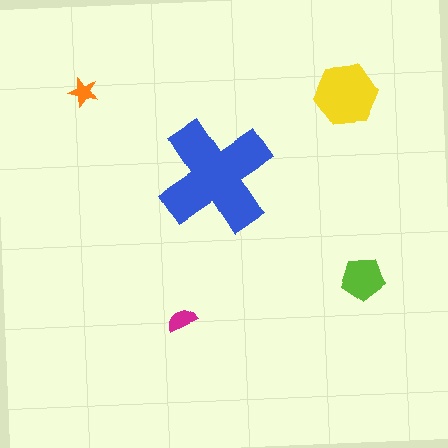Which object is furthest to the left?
The orange star is leftmost.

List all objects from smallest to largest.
The orange star, the magenta semicircle, the lime pentagon, the yellow hexagon, the blue cross.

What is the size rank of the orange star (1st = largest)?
5th.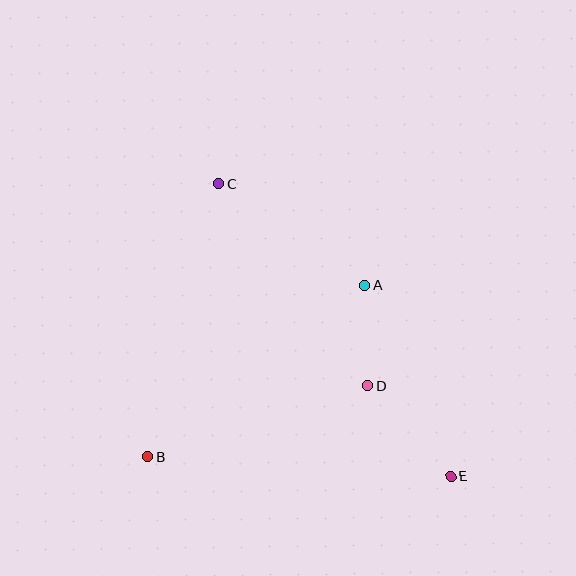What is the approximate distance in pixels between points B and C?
The distance between B and C is approximately 282 pixels.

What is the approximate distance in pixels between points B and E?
The distance between B and E is approximately 304 pixels.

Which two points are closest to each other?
Points A and D are closest to each other.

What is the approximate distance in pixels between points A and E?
The distance between A and E is approximately 209 pixels.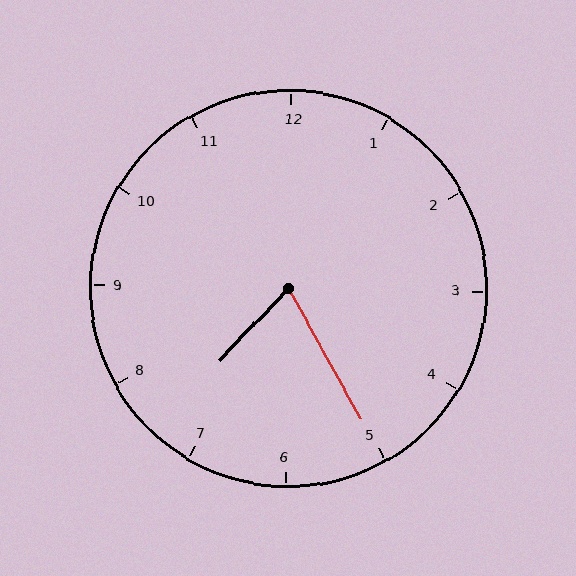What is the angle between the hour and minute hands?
Approximately 72 degrees.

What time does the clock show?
7:25.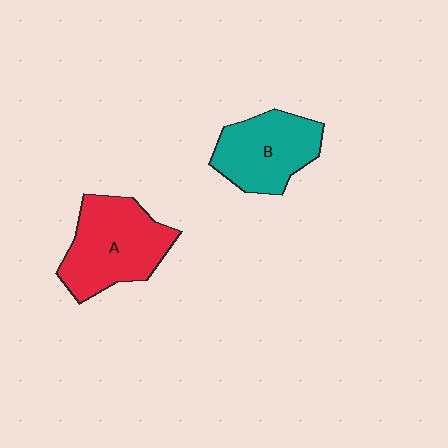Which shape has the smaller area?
Shape B (teal).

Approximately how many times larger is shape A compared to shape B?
Approximately 1.2 times.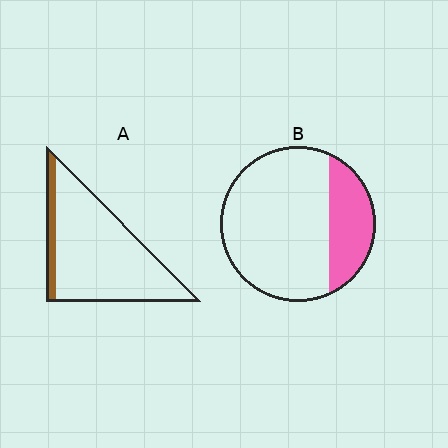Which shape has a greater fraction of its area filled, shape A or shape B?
Shape B.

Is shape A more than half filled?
No.